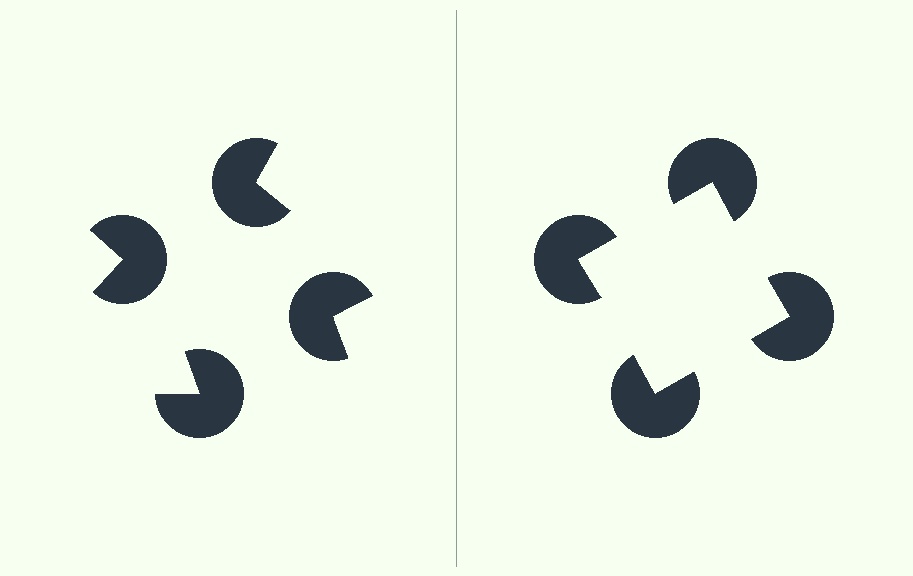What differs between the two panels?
The pac-man discs are positioned identically on both sides; only the wedge orientations differ. On the right they align to a square; on the left they are misaligned.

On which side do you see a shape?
An illusory square appears on the right side. On the left side the wedge cuts are rotated, so no coherent shape forms.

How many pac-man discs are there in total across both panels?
8 — 4 on each side.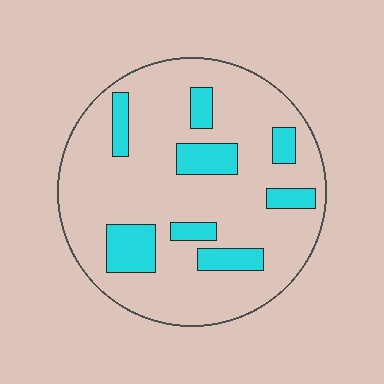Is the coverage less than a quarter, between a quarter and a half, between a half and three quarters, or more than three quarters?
Less than a quarter.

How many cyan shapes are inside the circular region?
8.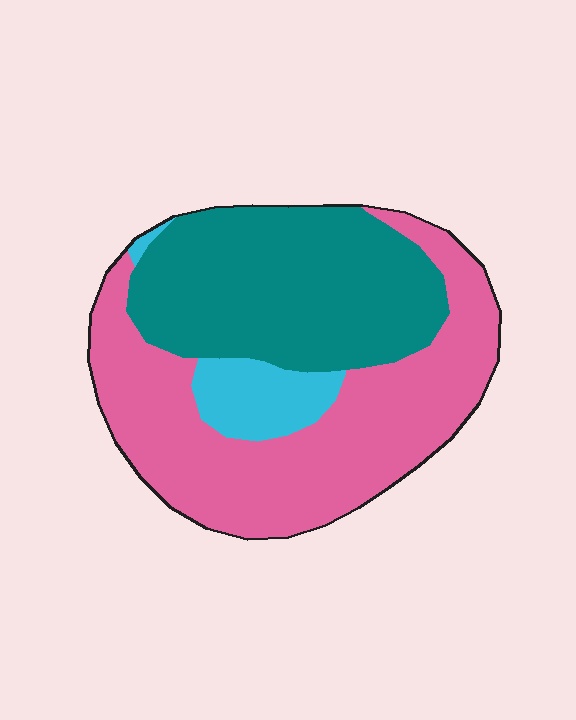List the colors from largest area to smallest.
From largest to smallest: pink, teal, cyan.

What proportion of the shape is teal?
Teal covers around 40% of the shape.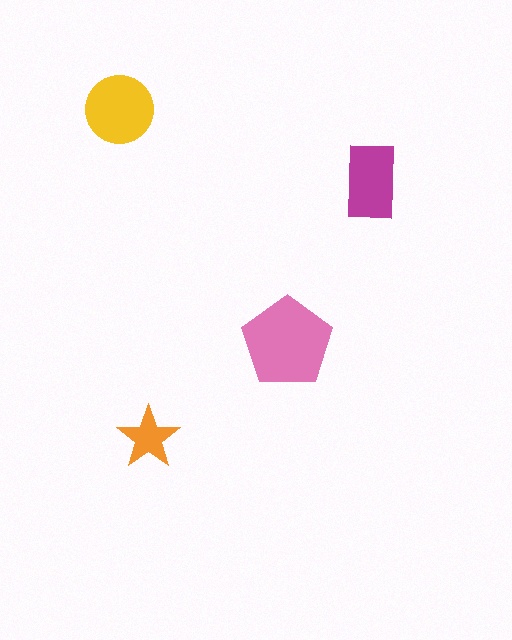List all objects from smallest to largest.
The orange star, the magenta rectangle, the yellow circle, the pink pentagon.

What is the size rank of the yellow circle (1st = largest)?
2nd.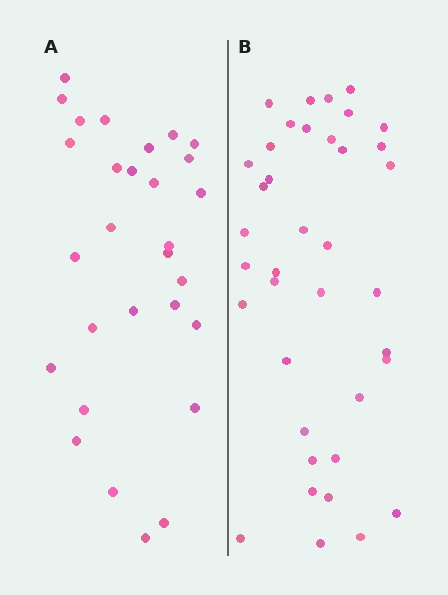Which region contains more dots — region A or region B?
Region B (the right region) has more dots.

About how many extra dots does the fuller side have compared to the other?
Region B has roughly 8 or so more dots than region A.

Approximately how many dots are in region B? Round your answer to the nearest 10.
About 40 dots. (The exact count is 38, which rounds to 40.)